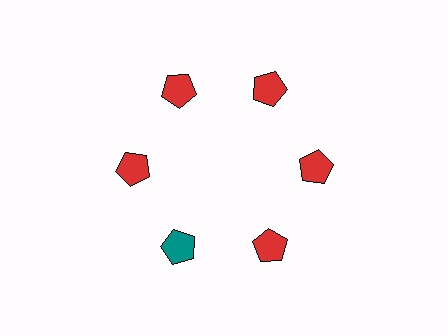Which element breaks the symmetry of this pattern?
The teal pentagon at roughly the 7 o'clock position breaks the symmetry. All other shapes are red pentagons.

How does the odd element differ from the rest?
It has a different color: teal instead of red.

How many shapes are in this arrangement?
There are 6 shapes arranged in a ring pattern.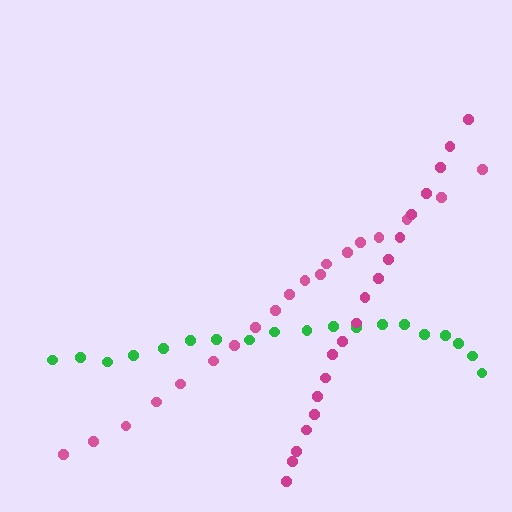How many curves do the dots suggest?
There are 3 distinct paths.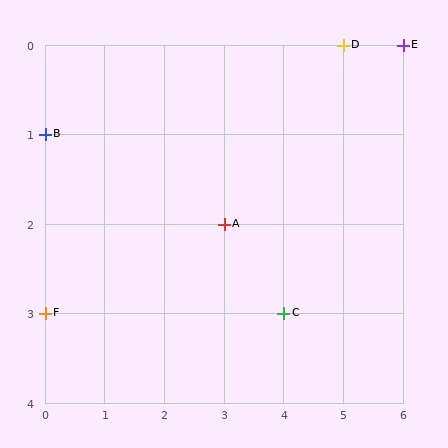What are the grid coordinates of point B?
Point B is at grid coordinates (0, 1).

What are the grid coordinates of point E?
Point E is at grid coordinates (6, 0).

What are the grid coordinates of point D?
Point D is at grid coordinates (5, 0).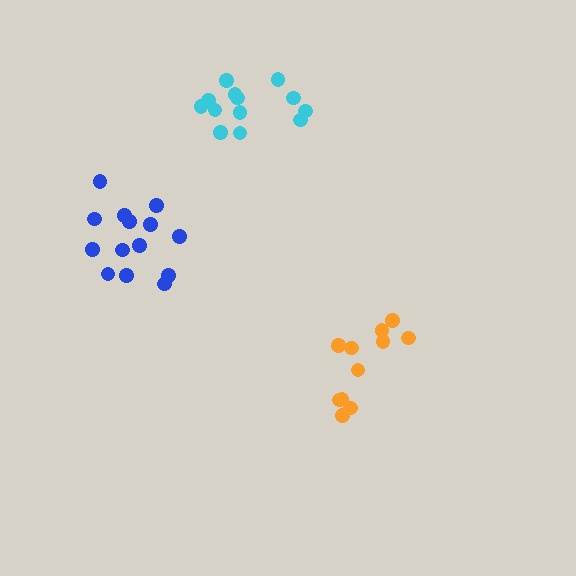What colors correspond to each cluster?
The clusters are colored: orange, blue, cyan.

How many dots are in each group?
Group 1: 11 dots, Group 2: 14 dots, Group 3: 13 dots (38 total).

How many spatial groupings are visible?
There are 3 spatial groupings.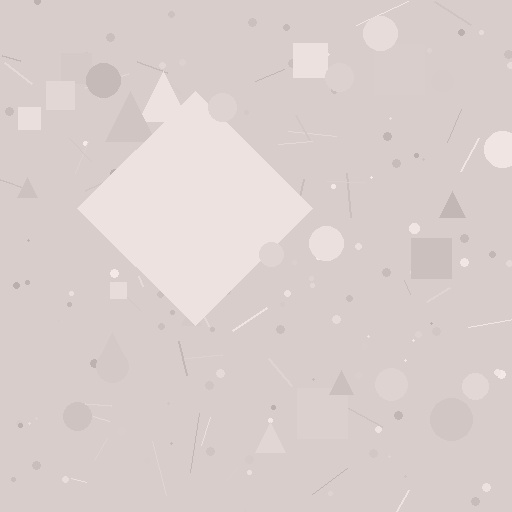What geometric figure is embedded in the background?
A diamond is embedded in the background.